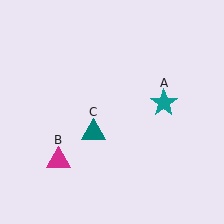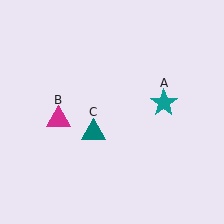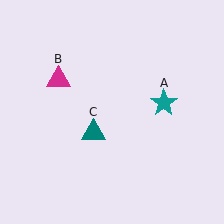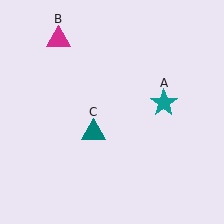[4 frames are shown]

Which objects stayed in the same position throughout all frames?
Teal star (object A) and teal triangle (object C) remained stationary.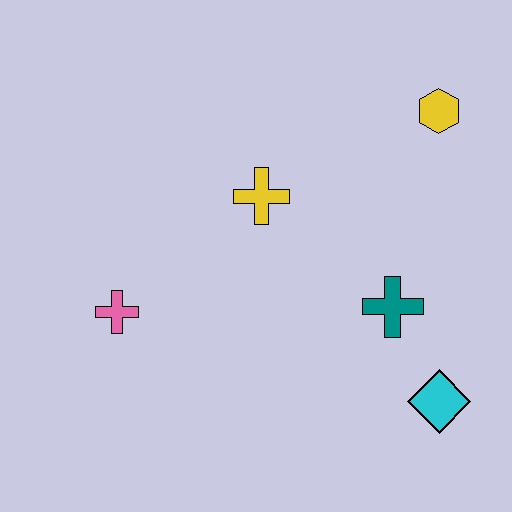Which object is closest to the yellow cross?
The teal cross is closest to the yellow cross.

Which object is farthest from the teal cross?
The pink cross is farthest from the teal cross.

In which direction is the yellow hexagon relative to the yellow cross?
The yellow hexagon is to the right of the yellow cross.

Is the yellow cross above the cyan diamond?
Yes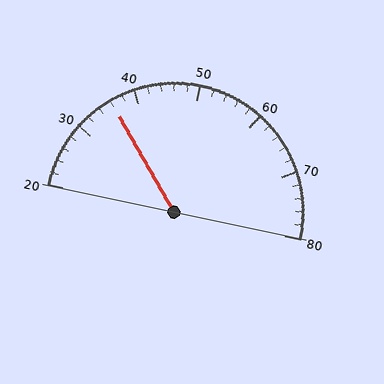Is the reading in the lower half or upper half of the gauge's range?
The reading is in the lower half of the range (20 to 80).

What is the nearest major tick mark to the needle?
The nearest major tick mark is 40.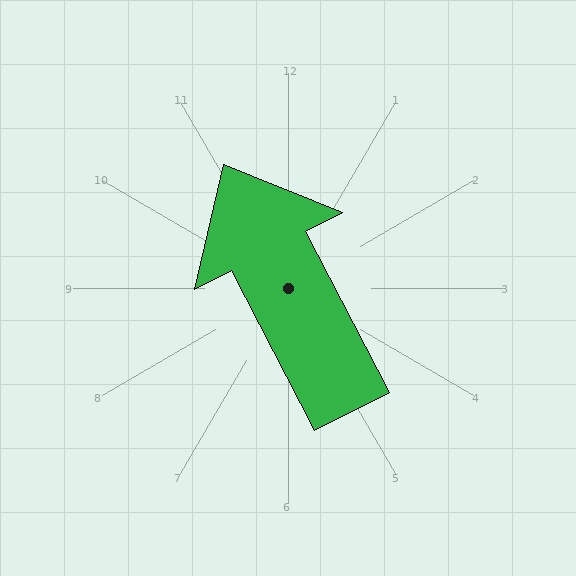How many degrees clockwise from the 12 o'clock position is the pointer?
Approximately 333 degrees.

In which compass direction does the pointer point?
Northwest.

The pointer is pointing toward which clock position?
Roughly 11 o'clock.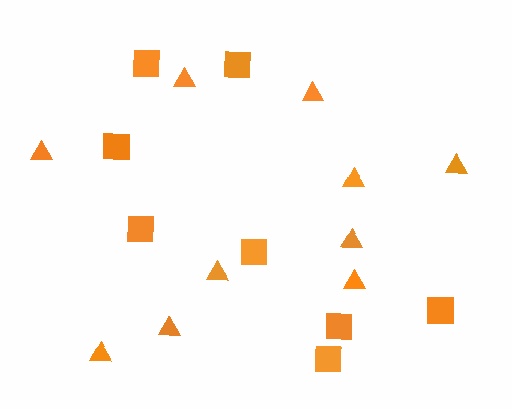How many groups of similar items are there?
There are 2 groups: one group of squares (8) and one group of triangles (10).